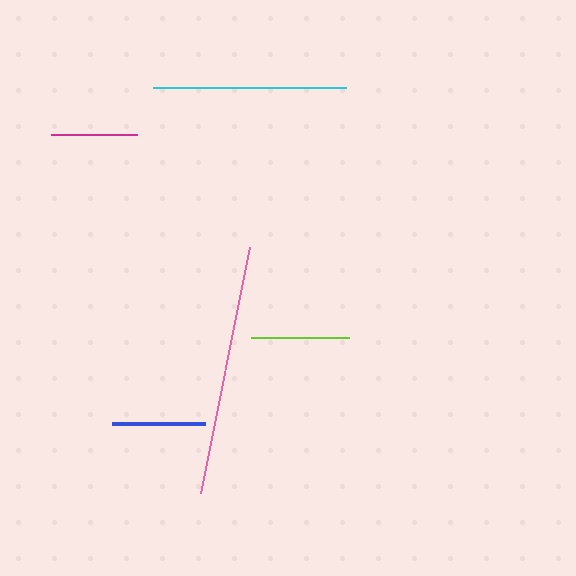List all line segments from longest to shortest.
From longest to shortest: pink, cyan, lime, blue, magenta.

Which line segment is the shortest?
The magenta line is the shortest at approximately 86 pixels.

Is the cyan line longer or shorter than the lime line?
The cyan line is longer than the lime line.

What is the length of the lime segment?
The lime segment is approximately 99 pixels long.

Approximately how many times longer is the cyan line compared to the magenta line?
The cyan line is approximately 2.3 times the length of the magenta line.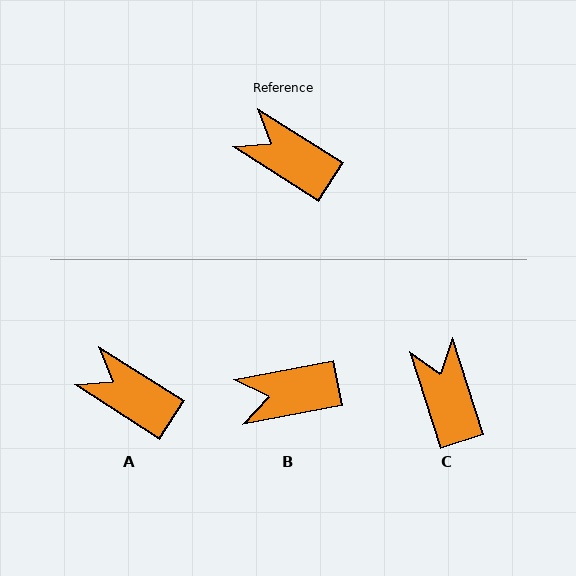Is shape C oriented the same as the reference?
No, it is off by about 40 degrees.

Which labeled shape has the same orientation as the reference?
A.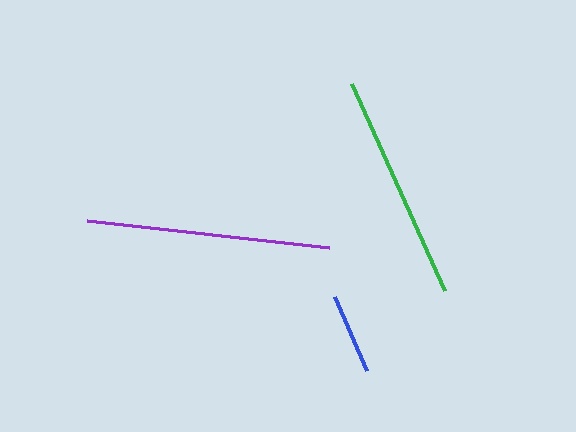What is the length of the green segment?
The green segment is approximately 226 pixels long.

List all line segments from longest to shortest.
From longest to shortest: purple, green, blue.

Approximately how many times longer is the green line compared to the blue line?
The green line is approximately 2.8 times the length of the blue line.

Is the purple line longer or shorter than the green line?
The purple line is longer than the green line.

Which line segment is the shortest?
The blue line is the shortest at approximately 81 pixels.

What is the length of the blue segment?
The blue segment is approximately 81 pixels long.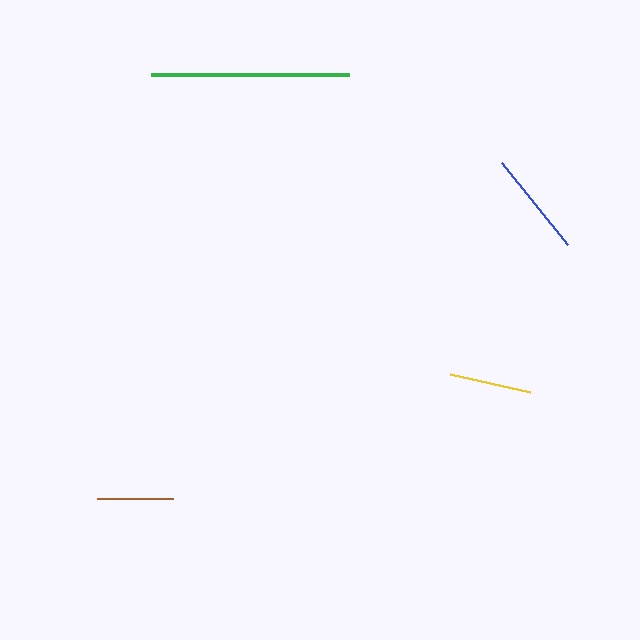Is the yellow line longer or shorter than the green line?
The green line is longer than the yellow line.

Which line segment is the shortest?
The brown line is the shortest at approximately 76 pixels.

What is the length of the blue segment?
The blue segment is approximately 106 pixels long.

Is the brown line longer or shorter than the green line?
The green line is longer than the brown line.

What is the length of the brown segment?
The brown segment is approximately 76 pixels long.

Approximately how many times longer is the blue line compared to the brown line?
The blue line is approximately 1.4 times the length of the brown line.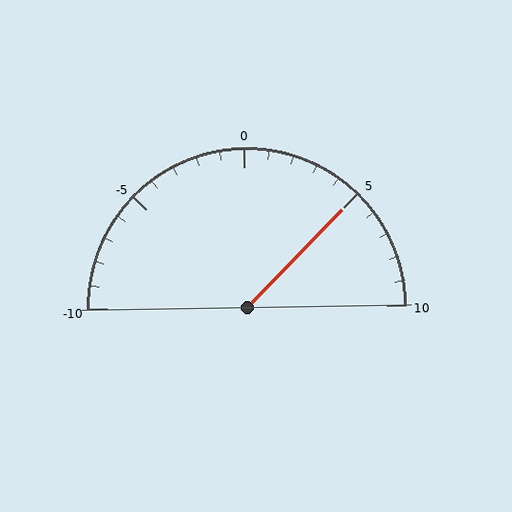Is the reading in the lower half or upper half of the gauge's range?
The reading is in the upper half of the range (-10 to 10).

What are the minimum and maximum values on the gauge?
The gauge ranges from -10 to 10.